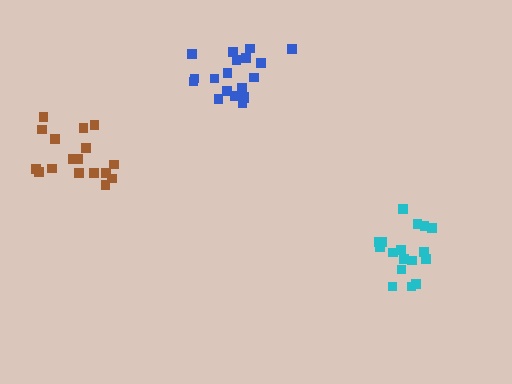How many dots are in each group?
Group 1: 17 dots, Group 2: 19 dots, Group 3: 17 dots (53 total).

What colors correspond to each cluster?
The clusters are colored: brown, blue, cyan.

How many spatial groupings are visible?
There are 3 spatial groupings.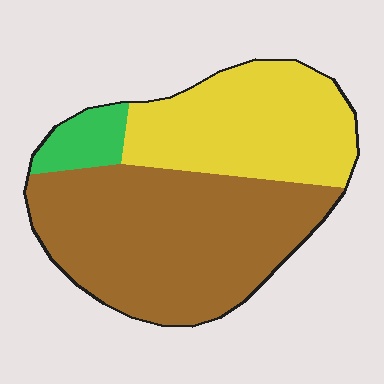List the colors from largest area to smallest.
From largest to smallest: brown, yellow, green.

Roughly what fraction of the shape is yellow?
Yellow covers 36% of the shape.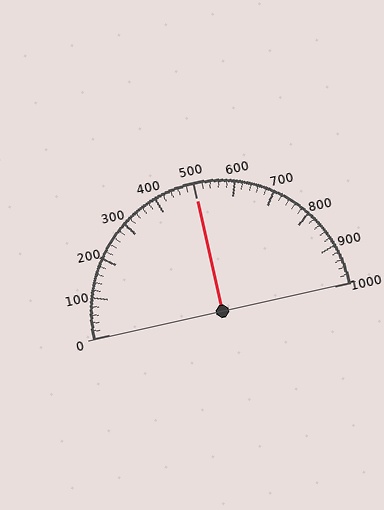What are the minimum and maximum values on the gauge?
The gauge ranges from 0 to 1000.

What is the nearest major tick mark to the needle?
The nearest major tick mark is 500.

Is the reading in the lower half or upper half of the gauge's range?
The reading is in the upper half of the range (0 to 1000).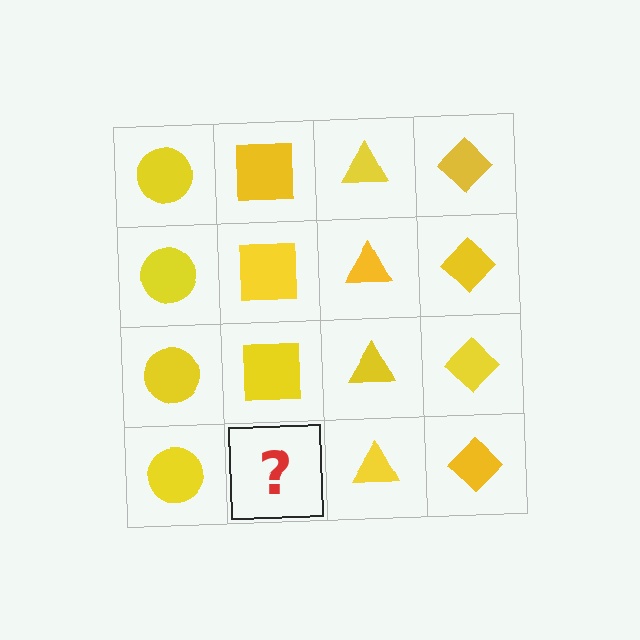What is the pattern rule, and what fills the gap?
The rule is that each column has a consistent shape. The gap should be filled with a yellow square.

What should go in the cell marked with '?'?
The missing cell should contain a yellow square.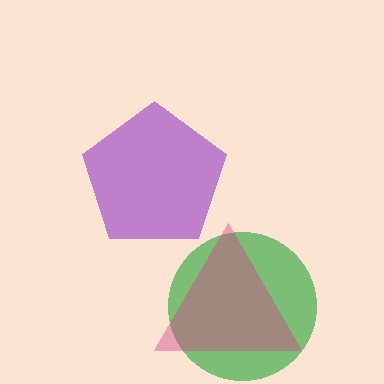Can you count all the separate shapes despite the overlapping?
Yes, there are 3 separate shapes.